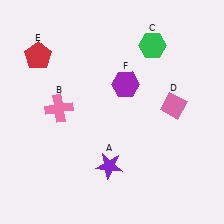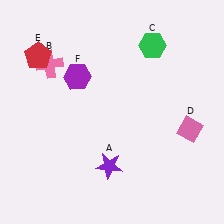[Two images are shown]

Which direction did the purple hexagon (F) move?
The purple hexagon (F) moved left.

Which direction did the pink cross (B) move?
The pink cross (B) moved up.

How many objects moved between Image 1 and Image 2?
3 objects moved between the two images.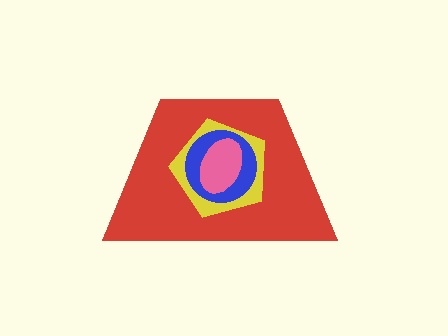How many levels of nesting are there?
4.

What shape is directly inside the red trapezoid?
The yellow pentagon.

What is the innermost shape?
The pink ellipse.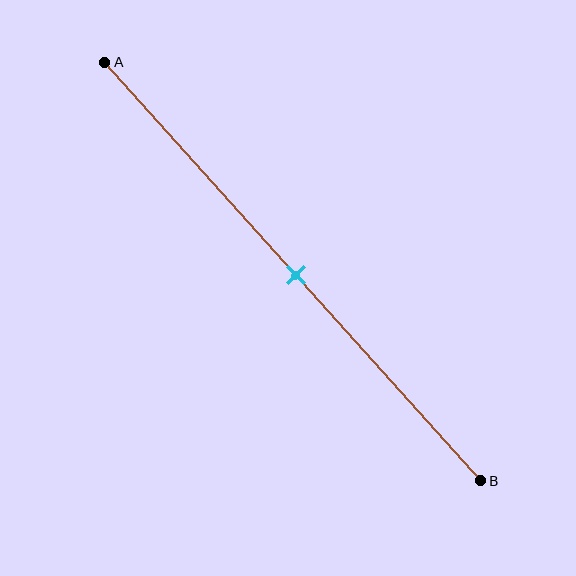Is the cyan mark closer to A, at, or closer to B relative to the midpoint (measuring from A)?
The cyan mark is approximately at the midpoint of segment AB.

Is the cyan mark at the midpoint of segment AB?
Yes, the mark is approximately at the midpoint.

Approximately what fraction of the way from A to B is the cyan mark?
The cyan mark is approximately 50% of the way from A to B.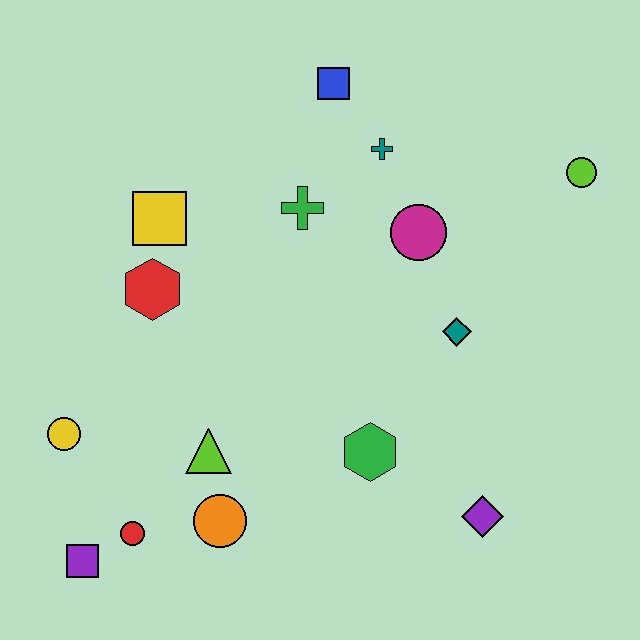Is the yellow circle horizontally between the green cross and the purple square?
No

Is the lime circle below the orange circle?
No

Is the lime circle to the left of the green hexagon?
No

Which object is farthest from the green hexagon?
The blue square is farthest from the green hexagon.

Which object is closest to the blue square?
The teal cross is closest to the blue square.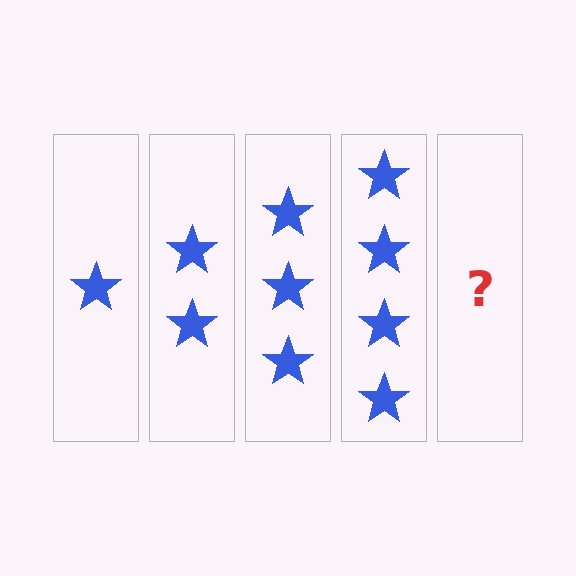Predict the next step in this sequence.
The next step is 5 stars.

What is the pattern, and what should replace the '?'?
The pattern is that each step adds one more star. The '?' should be 5 stars.